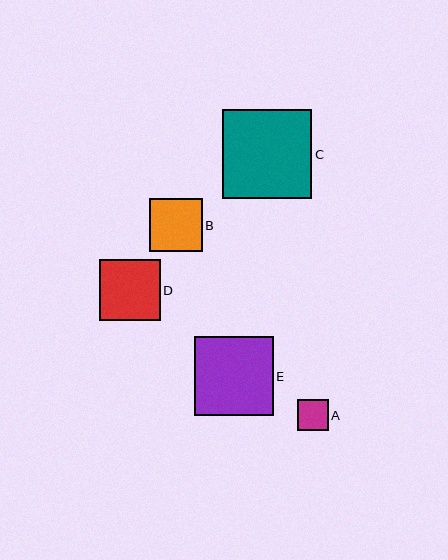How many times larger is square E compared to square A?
Square E is approximately 2.6 times the size of square A.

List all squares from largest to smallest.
From largest to smallest: C, E, D, B, A.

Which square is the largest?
Square C is the largest with a size of approximately 89 pixels.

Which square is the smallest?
Square A is the smallest with a size of approximately 31 pixels.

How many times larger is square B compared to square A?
Square B is approximately 1.7 times the size of square A.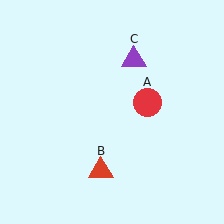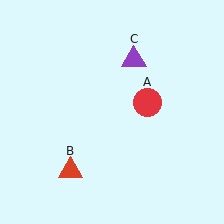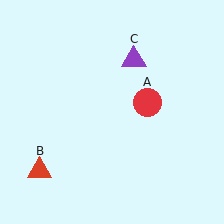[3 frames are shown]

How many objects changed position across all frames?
1 object changed position: red triangle (object B).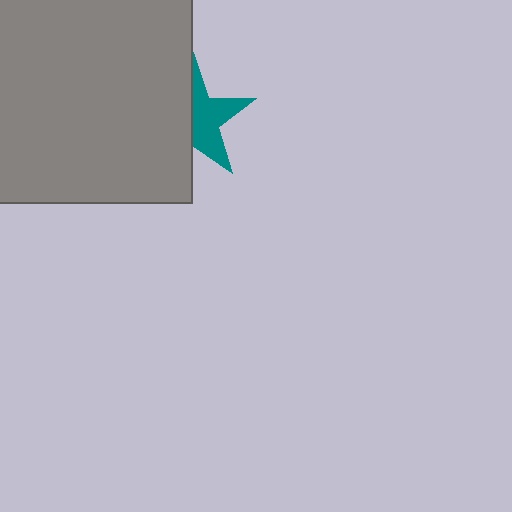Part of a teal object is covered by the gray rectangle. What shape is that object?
It is a star.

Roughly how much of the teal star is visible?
About half of it is visible (roughly 49%).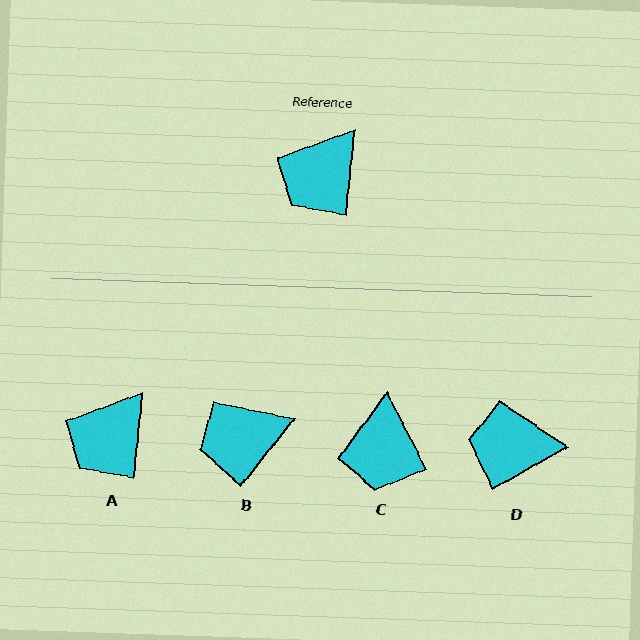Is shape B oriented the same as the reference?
No, it is off by about 33 degrees.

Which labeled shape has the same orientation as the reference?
A.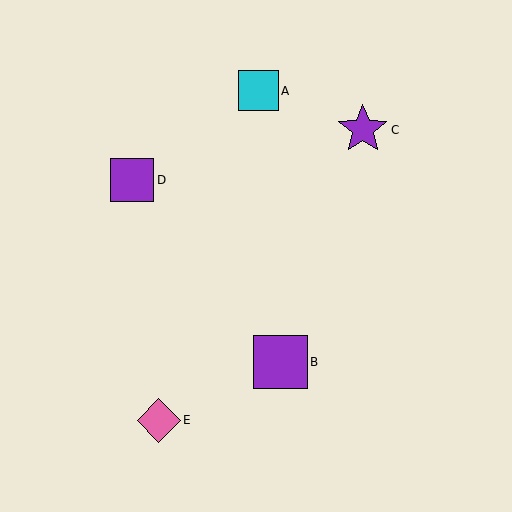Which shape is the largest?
The purple square (labeled B) is the largest.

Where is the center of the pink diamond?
The center of the pink diamond is at (159, 420).